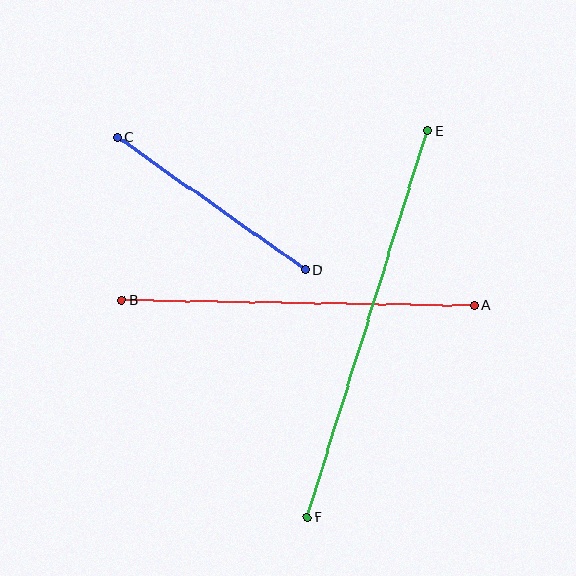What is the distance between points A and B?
The distance is approximately 353 pixels.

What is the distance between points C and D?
The distance is approximately 230 pixels.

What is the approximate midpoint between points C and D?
The midpoint is at approximately (211, 203) pixels.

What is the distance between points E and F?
The distance is approximately 404 pixels.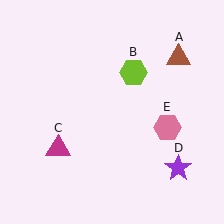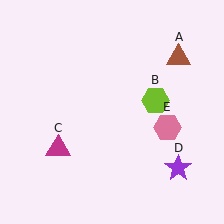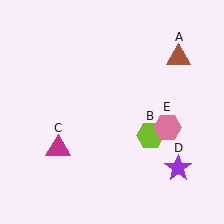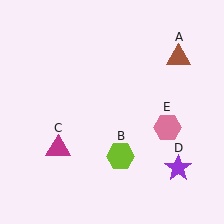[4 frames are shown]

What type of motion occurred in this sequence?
The lime hexagon (object B) rotated clockwise around the center of the scene.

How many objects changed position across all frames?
1 object changed position: lime hexagon (object B).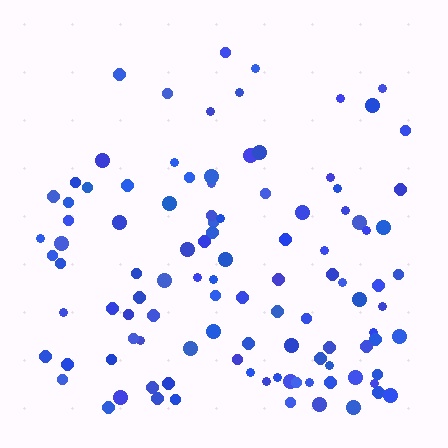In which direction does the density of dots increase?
From top to bottom, with the bottom side densest.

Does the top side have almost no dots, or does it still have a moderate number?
Still a moderate number, just noticeably fewer than the bottom.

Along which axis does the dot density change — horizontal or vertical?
Vertical.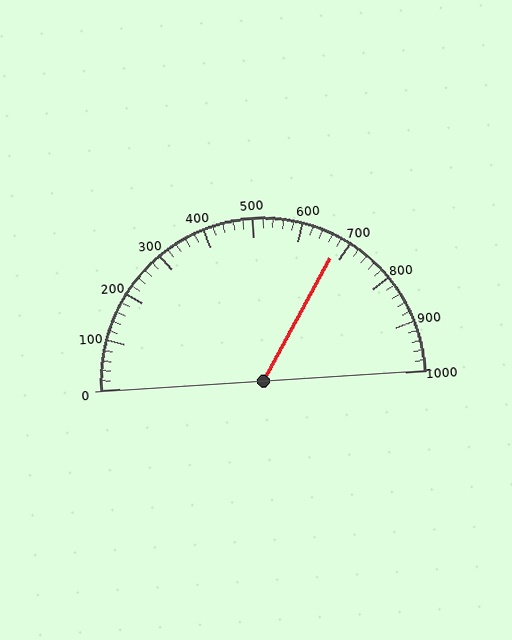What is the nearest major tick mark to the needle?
The nearest major tick mark is 700.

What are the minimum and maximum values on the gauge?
The gauge ranges from 0 to 1000.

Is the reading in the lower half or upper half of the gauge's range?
The reading is in the upper half of the range (0 to 1000).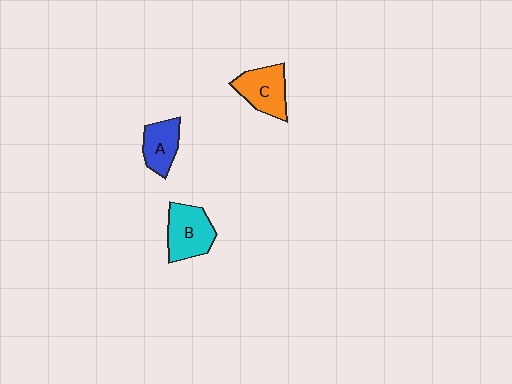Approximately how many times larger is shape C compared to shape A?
Approximately 1.3 times.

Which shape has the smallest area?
Shape A (blue).